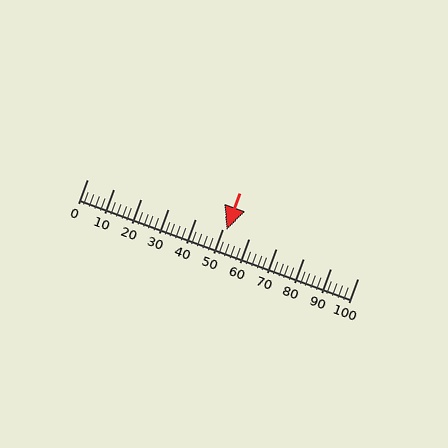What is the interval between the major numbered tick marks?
The major tick marks are spaced 10 units apart.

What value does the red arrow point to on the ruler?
The red arrow points to approximately 51.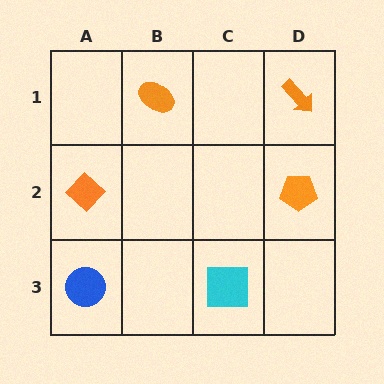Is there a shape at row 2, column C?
No, that cell is empty.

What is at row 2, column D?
An orange pentagon.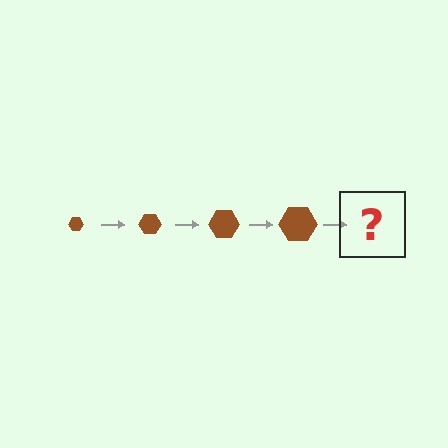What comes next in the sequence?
The next element should be a brown hexagon, larger than the previous one.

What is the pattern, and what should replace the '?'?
The pattern is that the hexagon gets progressively larger each step. The '?' should be a brown hexagon, larger than the previous one.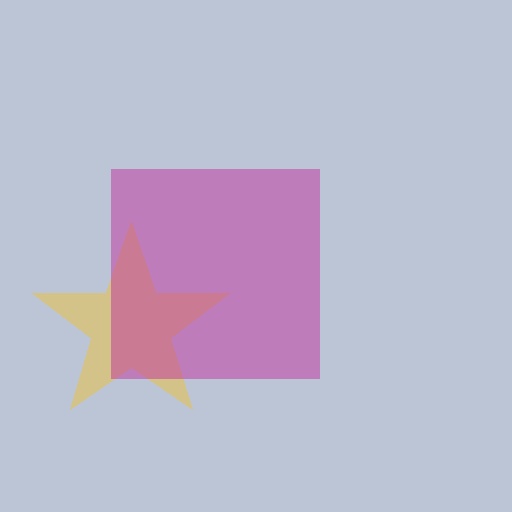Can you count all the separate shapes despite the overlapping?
Yes, there are 2 separate shapes.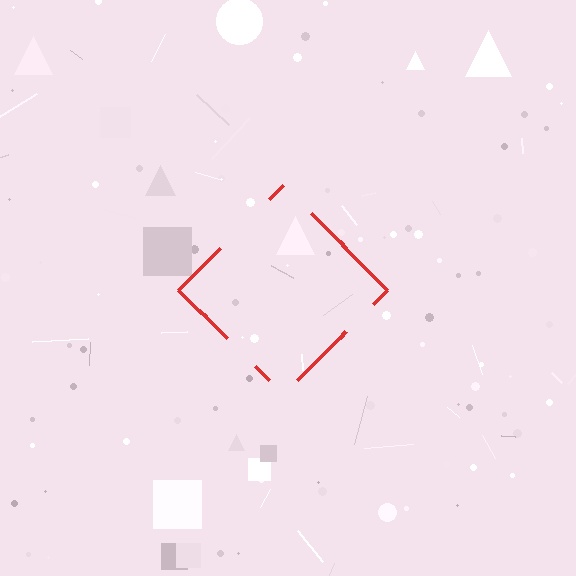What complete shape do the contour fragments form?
The contour fragments form a diamond.